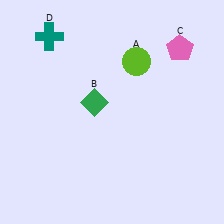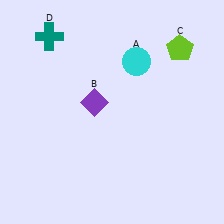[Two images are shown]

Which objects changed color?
A changed from lime to cyan. B changed from green to purple. C changed from pink to lime.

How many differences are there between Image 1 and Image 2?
There are 3 differences between the two images.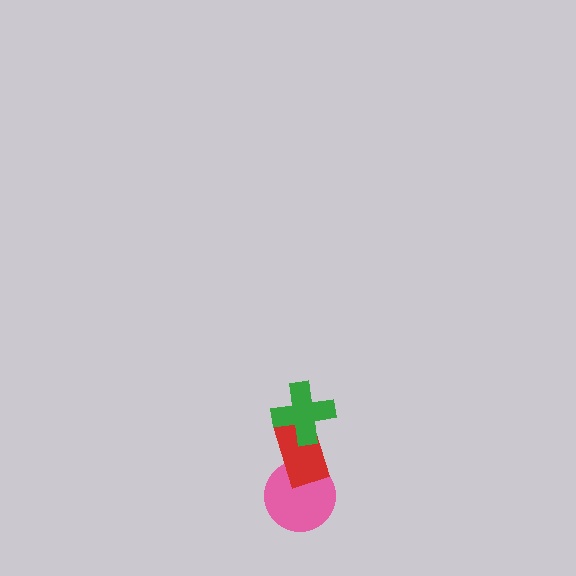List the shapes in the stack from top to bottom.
From top to bottom: the green cross, the red rectangle, the pink circle.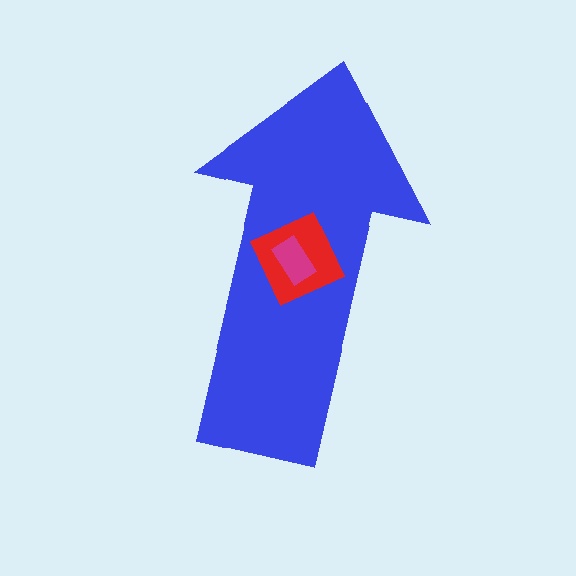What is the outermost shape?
The blue arrow.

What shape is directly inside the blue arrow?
The red square.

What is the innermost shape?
The magenta rectangle.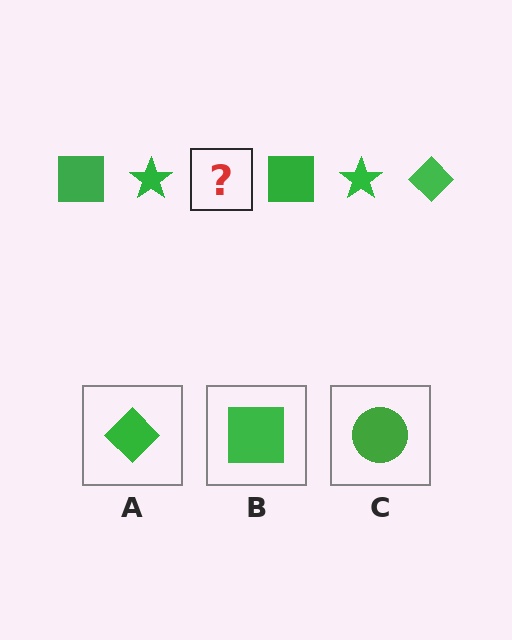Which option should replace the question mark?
Option A.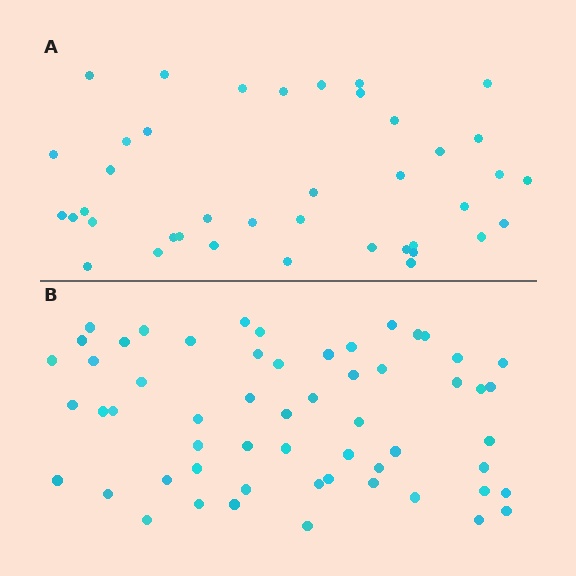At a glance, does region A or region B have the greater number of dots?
Region B (the bottom region) has more dots.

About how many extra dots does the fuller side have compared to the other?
Region B has approximately 15 more dots than region A.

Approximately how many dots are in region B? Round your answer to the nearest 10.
About 60 dots. (The exact count is 57, which rounds to 60.)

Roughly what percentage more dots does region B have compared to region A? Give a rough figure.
About 40% more.